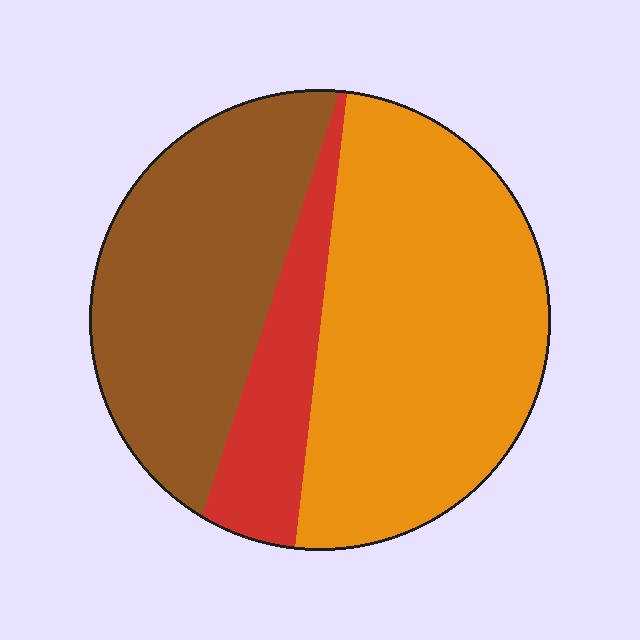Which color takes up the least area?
Red, at roughly 15%.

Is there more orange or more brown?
Orange.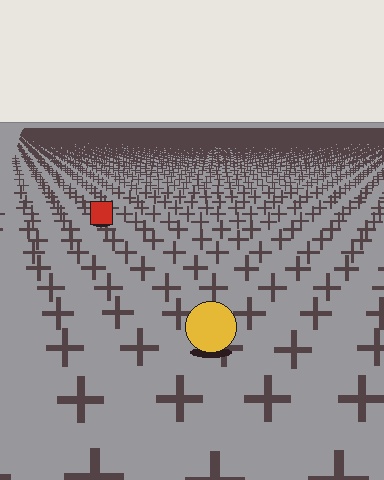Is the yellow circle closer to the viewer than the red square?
Yes. The yellow circle is closer — you can tell from the texture gradient: the ground texture is coarser near it.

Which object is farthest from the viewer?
The red square is farthest from the viewer. It appears smaller and the ground texture around it is denser.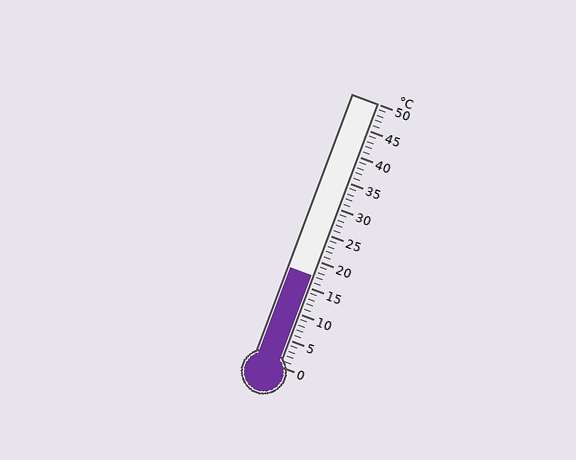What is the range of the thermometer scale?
The thermometer scale ranges from 0°C to 50°C.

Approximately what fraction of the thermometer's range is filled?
The thermometer is filled to approximately 35% of its range.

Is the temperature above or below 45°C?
The temperature is below 45°C.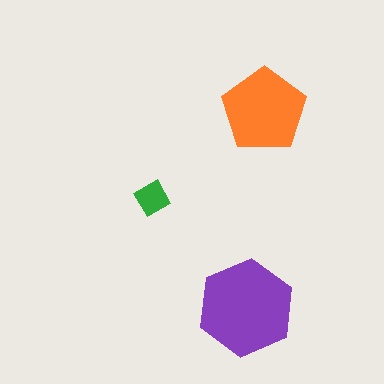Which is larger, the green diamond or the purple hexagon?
The purple hexagon.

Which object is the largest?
The purple hexagon.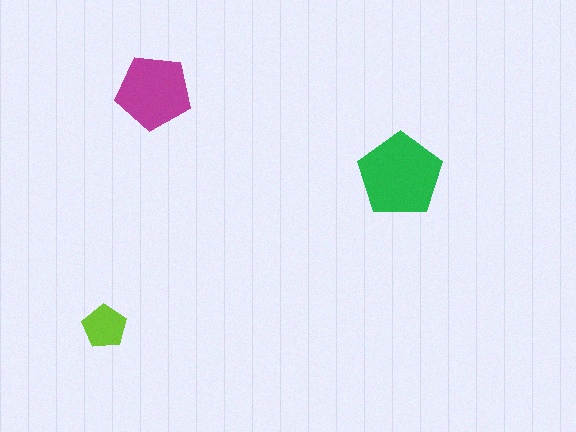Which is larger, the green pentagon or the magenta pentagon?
The green one.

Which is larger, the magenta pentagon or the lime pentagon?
The magenta one.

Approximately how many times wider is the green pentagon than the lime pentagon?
About 2 times wider.